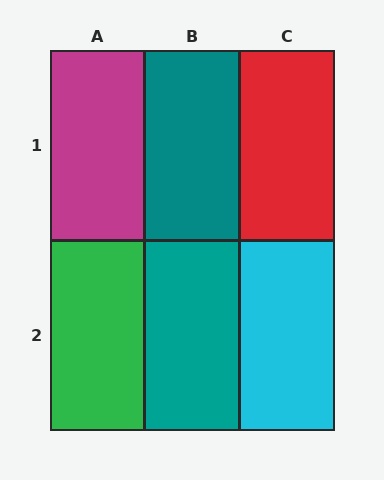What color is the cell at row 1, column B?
Teal.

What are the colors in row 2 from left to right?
Green, teal, cyan.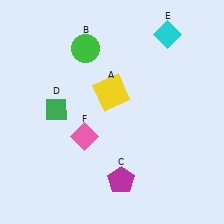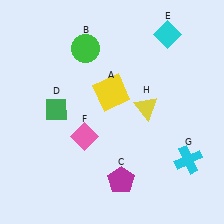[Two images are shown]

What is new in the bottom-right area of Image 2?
A cyan cross (G) was added in the bottom-right area of Image 2.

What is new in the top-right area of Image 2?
A yellow triangle (H) was added in the top-right area of Image 2.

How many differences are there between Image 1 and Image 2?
There are 2 differences between the two images.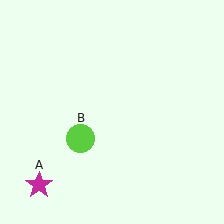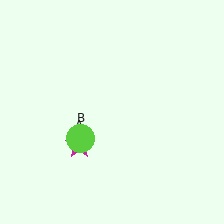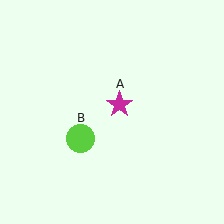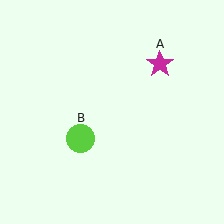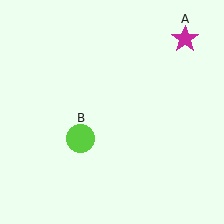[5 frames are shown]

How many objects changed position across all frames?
1 object changed position: magenta star (object A).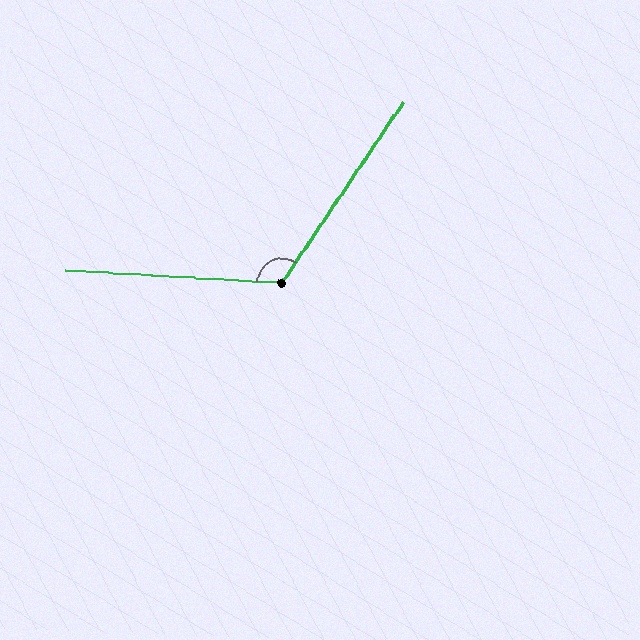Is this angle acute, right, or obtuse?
It is obtuse.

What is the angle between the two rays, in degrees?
Approximately 120 degrees.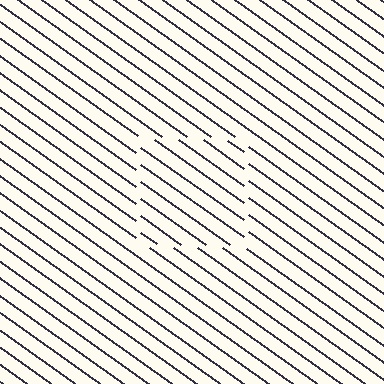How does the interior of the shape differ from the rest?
The interior of the shape contains the same grating, shifted by half a period — the contour is defined by the phase discontinuity where line-ends from the inner and outer gratings abut.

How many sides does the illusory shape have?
4 sides — the line-ends trace a square.